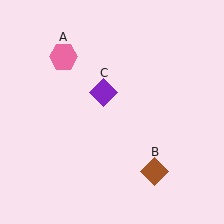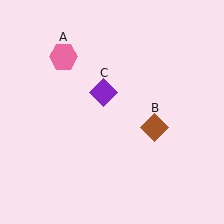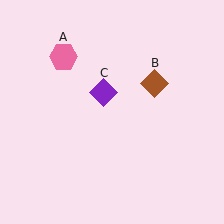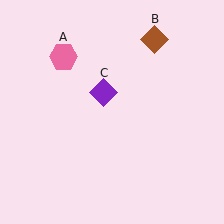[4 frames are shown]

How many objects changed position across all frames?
1 object changed position: brown diamond (object B).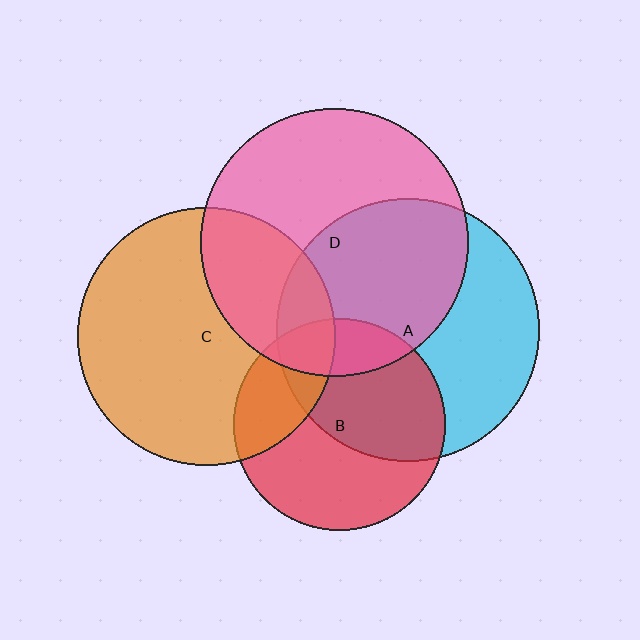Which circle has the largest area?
Circle D (pink).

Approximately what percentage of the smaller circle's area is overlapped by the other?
Approximately 15%.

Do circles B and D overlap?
Yes.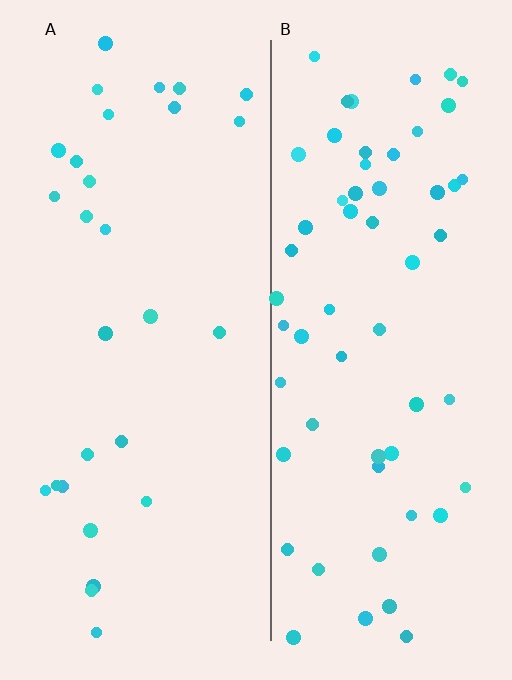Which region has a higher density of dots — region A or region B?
B (the right).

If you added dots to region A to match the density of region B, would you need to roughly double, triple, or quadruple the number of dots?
Approximately double.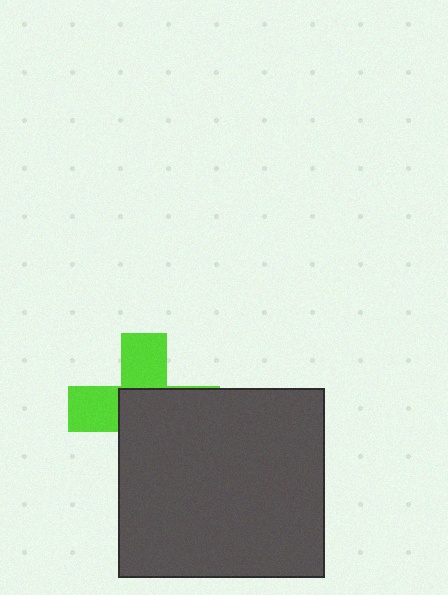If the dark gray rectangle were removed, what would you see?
You would see the complete lime cross.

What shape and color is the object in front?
The object in front is a dark gray rectangle.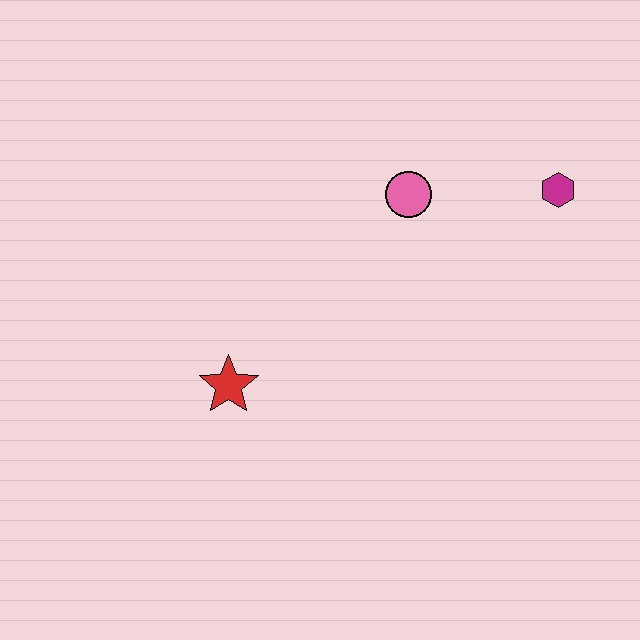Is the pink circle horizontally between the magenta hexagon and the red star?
Yes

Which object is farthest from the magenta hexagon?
The red star is farthest from the magenta hexagon.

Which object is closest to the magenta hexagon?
The pink circle is closest to the magenta hexagon.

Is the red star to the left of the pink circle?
Yes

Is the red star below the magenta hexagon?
Yes